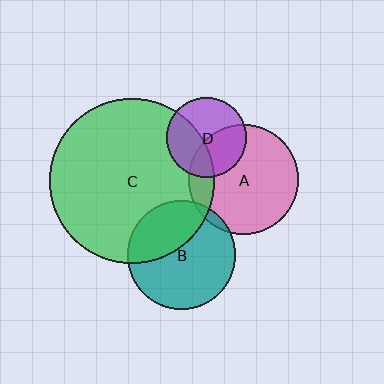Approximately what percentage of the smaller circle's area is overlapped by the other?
Approximately 35%.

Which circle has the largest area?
Circle C (green).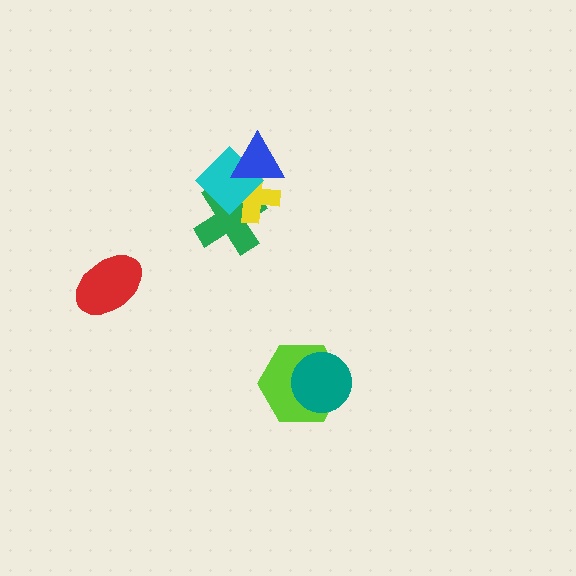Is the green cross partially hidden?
Yes, it is partially covered by another shape.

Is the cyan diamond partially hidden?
Yes, it is partially covered by another shape.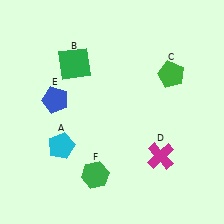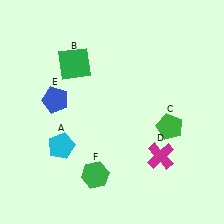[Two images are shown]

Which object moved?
The green pentagon (C) moved down.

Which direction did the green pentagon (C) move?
The green pentagon (C) moved down.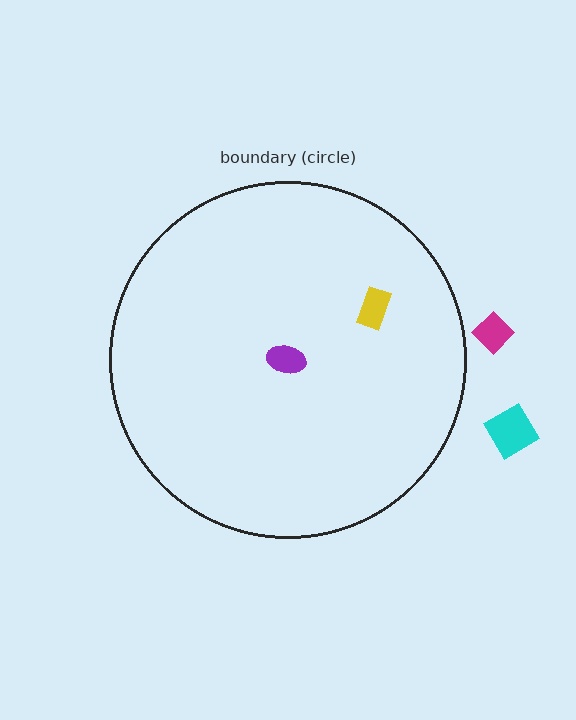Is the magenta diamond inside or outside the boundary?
Outside.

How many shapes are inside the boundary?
2 inside, 2 outside.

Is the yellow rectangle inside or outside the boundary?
Inside.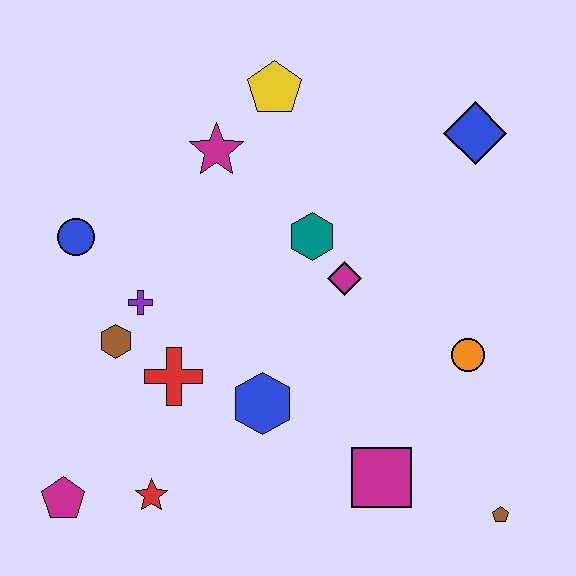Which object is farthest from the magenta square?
The yellow pentagon is farthest from the magenta square.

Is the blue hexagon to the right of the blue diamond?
No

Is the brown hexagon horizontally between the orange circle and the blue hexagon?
No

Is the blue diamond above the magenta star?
Yes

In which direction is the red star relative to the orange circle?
The red star is to the left of the orange circle.